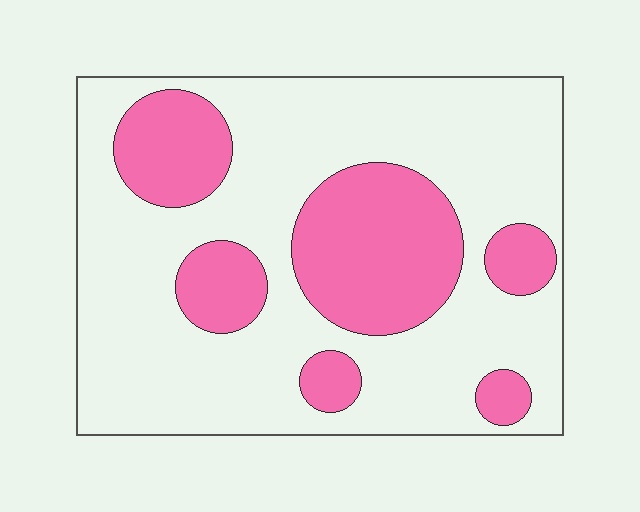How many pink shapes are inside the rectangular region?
6.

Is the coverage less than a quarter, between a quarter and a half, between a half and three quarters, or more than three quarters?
Between a quarter and a half.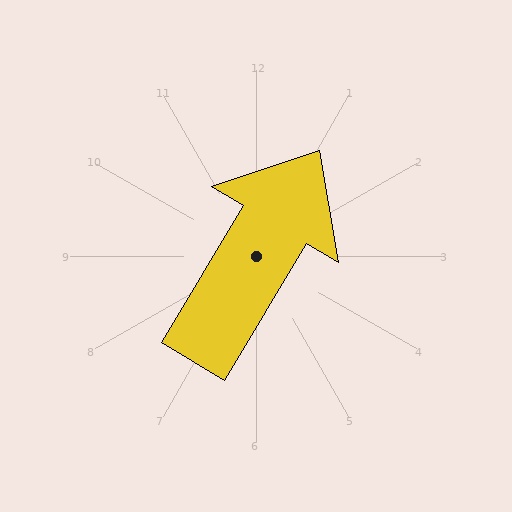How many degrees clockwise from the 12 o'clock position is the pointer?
Approximately 31 degrees.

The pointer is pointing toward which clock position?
Roughly 1 o'clock.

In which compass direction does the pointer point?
Northeast.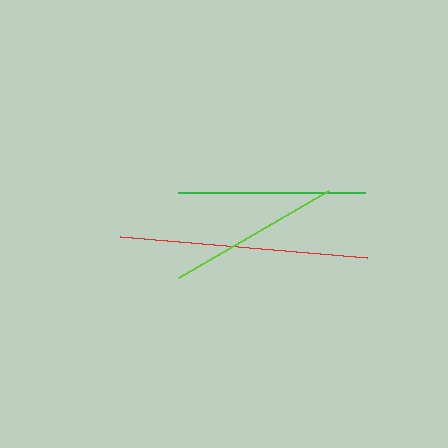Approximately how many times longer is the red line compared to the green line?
The red line is approximately 1.3 times the length of the green line.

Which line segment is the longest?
The red line is the longest at approximately 248 pixels.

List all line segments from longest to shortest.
From longest to shortest: red, green, lime.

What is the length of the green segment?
The green segment is approximately 187 pixels long.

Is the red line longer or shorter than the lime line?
The red line is longer than the lime line.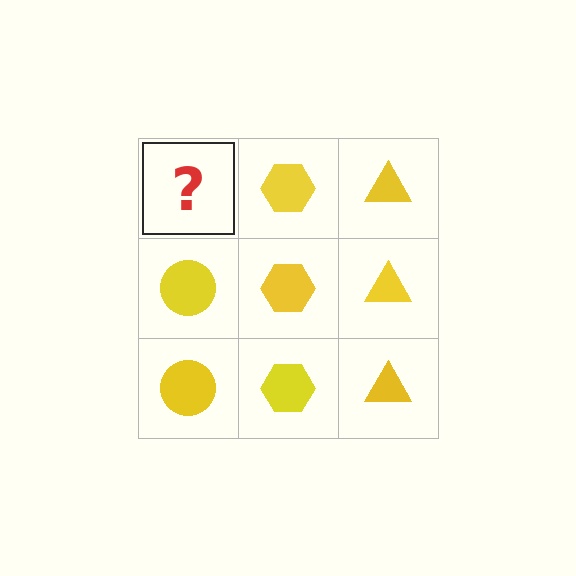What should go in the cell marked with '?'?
The missing cell should contain a yellow circle.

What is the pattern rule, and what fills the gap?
The rule is that each column has a consistent shape. The gap should be filled with a yellow circle.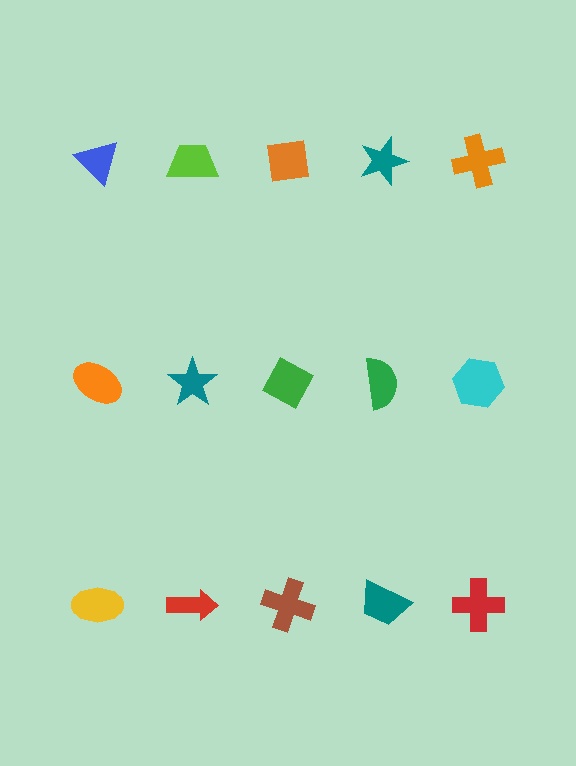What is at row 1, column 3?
An orange square.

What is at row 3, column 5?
A red cross.